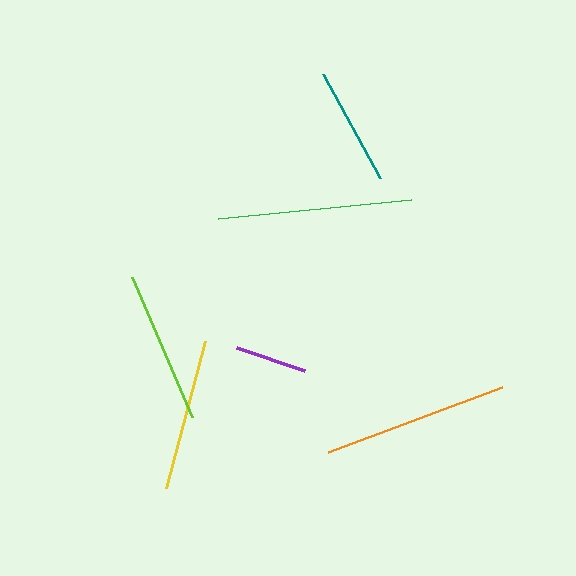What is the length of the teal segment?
The teal segment is approximately 119 pixels long.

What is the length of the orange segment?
The orange segment is approximately 186 pixels long.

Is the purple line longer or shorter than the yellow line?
The yellow line is longer than the purple line.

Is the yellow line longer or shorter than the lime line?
The yellow line is longer than the lime line.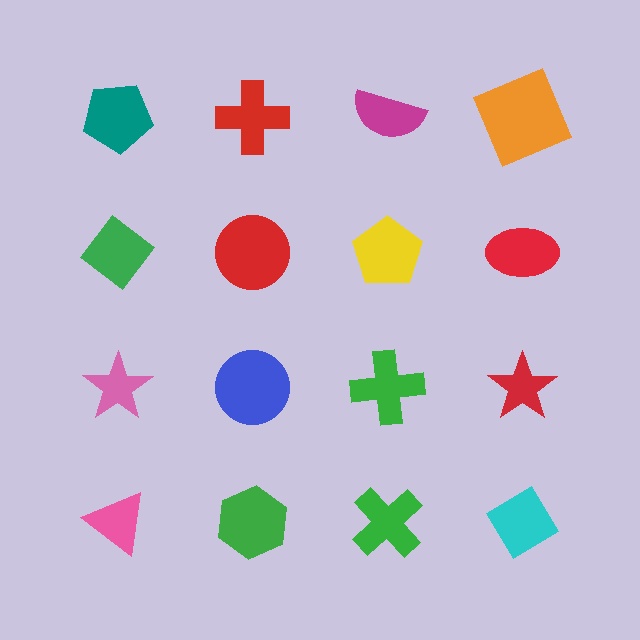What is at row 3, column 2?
A blue circle.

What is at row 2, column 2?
A red circle.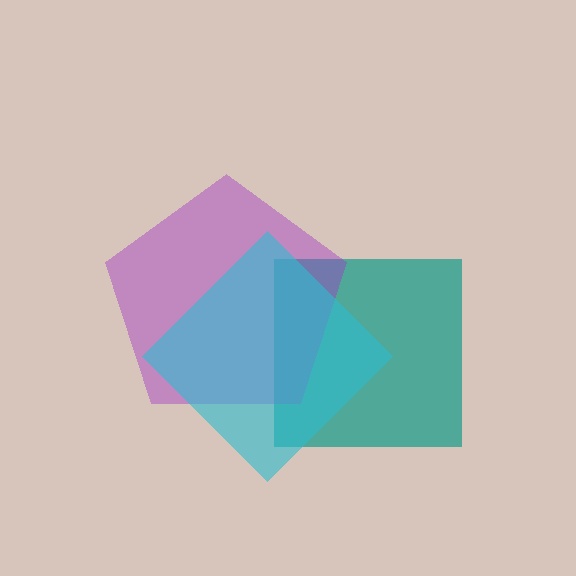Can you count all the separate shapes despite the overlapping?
Yes, there are 3 separate shapes.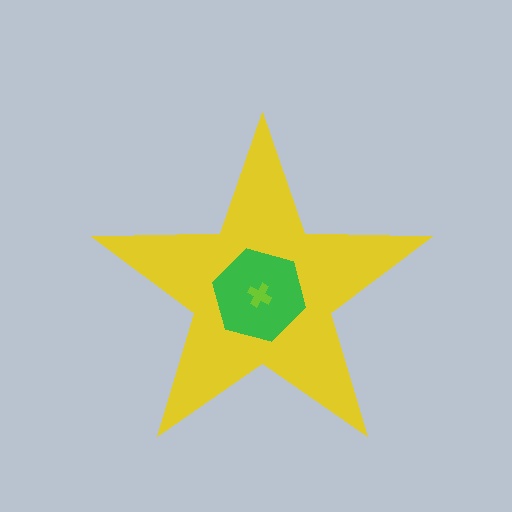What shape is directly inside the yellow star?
The green hexagon.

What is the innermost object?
The lime cross.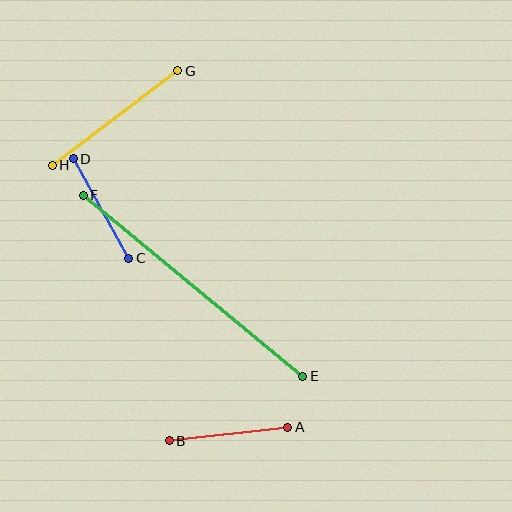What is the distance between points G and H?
The distance is approximately 157 pixels.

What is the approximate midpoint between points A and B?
The midpoint is at approximately (228, 434) pixels.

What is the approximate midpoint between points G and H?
The midpoint is at approximately (115, 118) pixels.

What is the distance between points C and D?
The distance is approximately 114 pixels.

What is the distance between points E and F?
The distance is approximately 284 pixels.